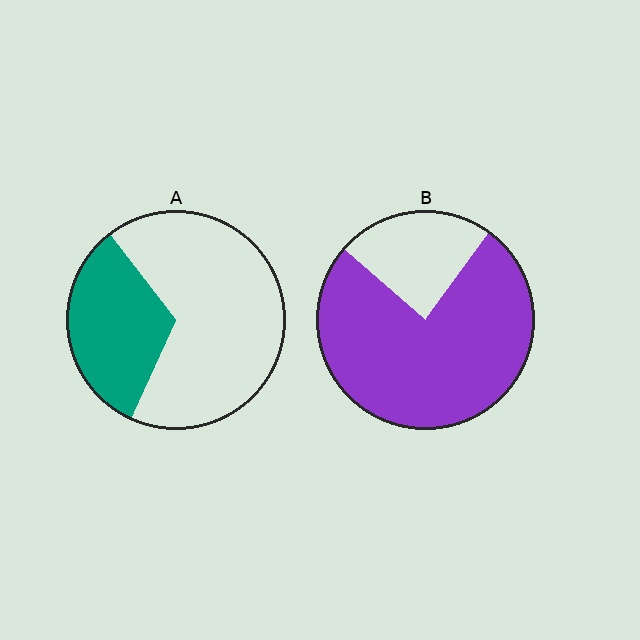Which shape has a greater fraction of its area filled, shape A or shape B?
Shape B.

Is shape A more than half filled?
No.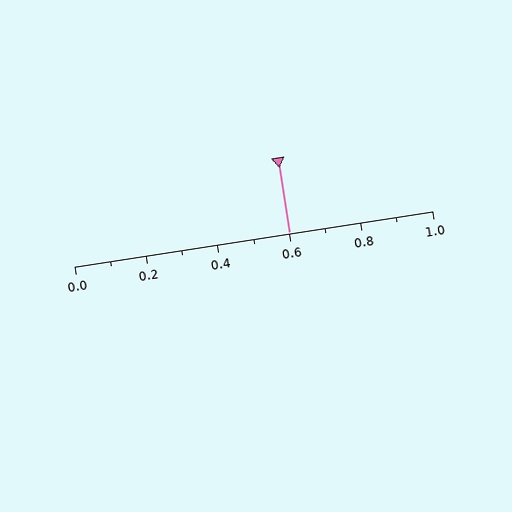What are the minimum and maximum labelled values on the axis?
The axis runs from 0.0 to 1.0.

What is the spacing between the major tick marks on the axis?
The major ticks are spaced 0.2 apart.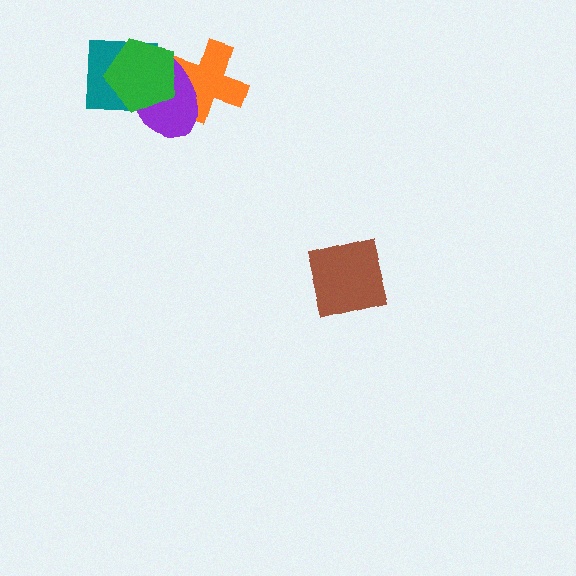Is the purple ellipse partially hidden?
Yes, it is partially covered by another shape.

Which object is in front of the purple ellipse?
The green pentagon is in front of the purple ellipse.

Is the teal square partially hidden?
Yes, it is partially covered by another shape.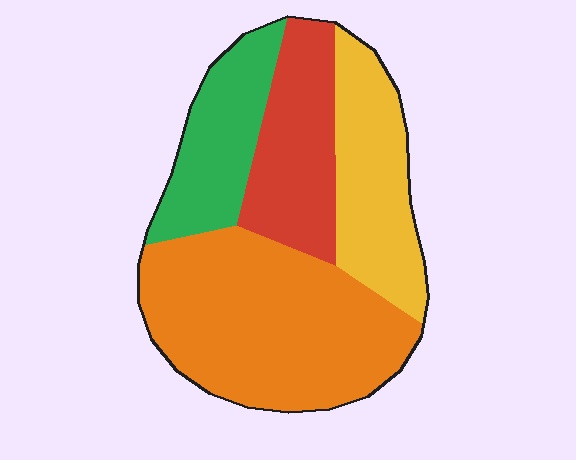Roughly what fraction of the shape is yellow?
Yellow takes up about one fifth (1/5) of the shape.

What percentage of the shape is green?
Green takes up about one sixth (1/6) of the shape.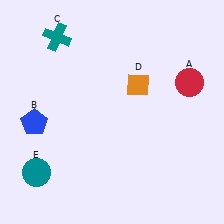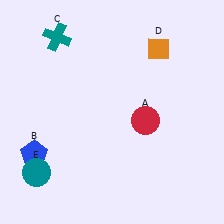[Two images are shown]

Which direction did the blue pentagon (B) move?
The blue pentagon (B) moved down.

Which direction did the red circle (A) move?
The red circle (A) moved left.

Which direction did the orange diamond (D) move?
The orange diamond (D) moved up.